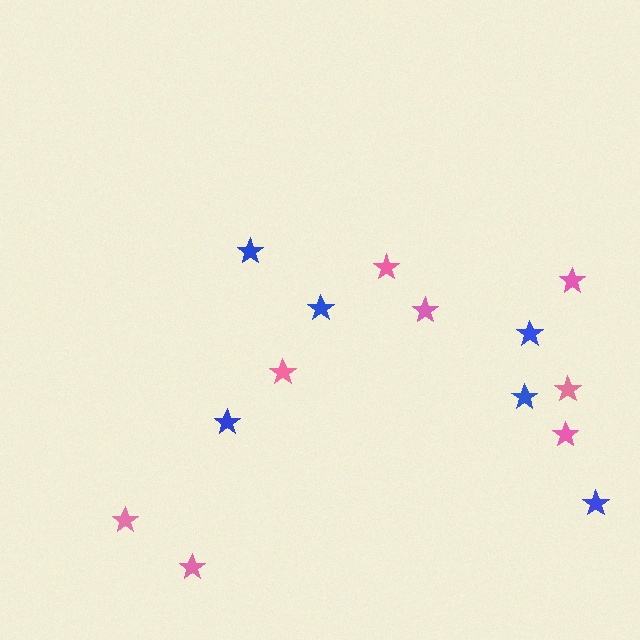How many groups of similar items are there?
There are 2 groups: one group of pink stars (8) and one group of blue stars (6).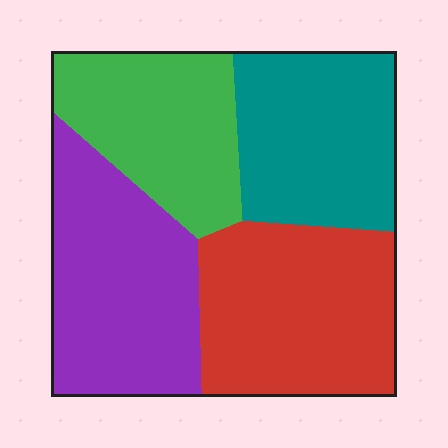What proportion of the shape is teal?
Teal takes up less than a quarter of the shape.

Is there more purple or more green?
Purple.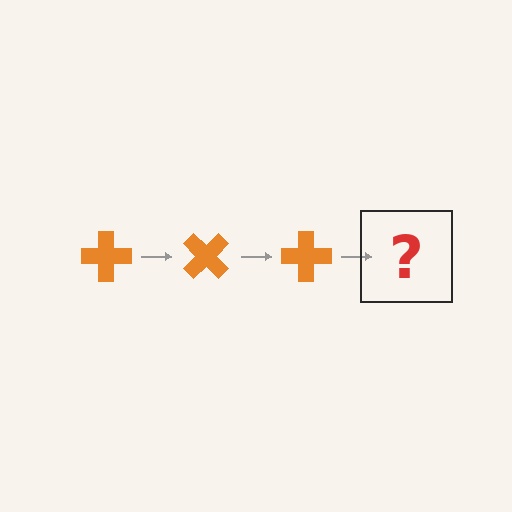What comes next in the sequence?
The next element should be an orange cross rotated 135 degrees.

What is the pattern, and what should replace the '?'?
The pattern is that the cross rotates 45 degrees each step. The '?' should be an orange cross rotated 135 degrees.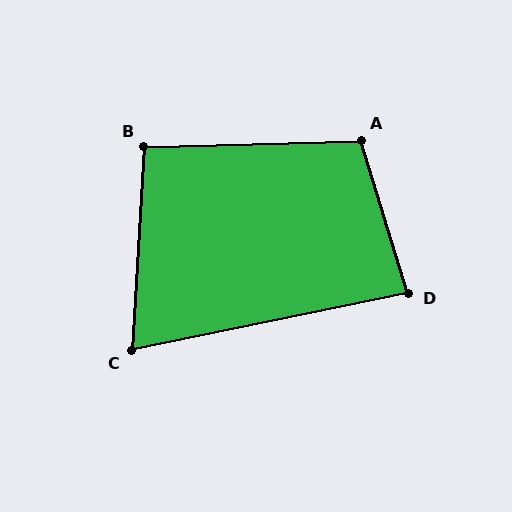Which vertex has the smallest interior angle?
C, at approximately 75 degrees.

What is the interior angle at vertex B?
Approximately 95 degrees (obtuse).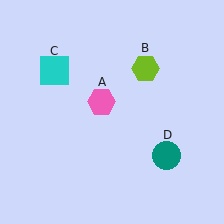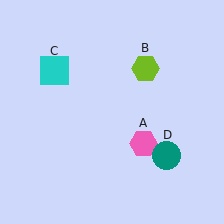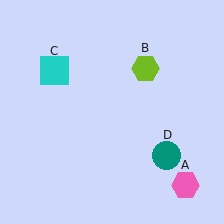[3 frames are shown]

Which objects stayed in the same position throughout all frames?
Lime hexagon (object B) and cyan square (object C) and teal circle (object D) remained stationary.